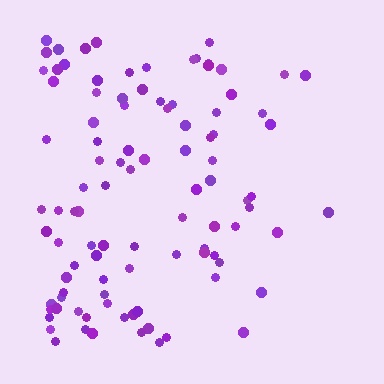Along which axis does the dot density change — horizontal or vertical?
Horizontal.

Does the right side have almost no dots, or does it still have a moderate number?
Still a moderate number, just noticeably fewer than the left.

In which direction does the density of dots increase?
From right to left, with the left side densest.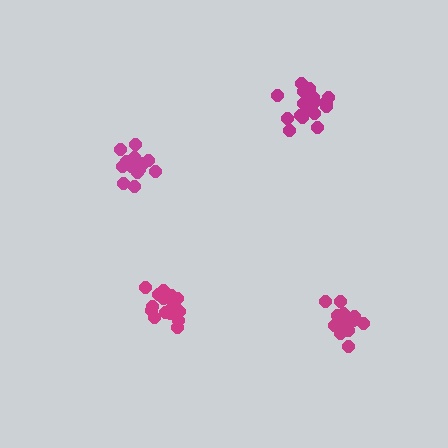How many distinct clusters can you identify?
There are 4 distinct clusters.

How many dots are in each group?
Group 1: 19 dots, Group 2: 19 dots, Group 3: 19 dots, Group 4: 19 dots (76 total).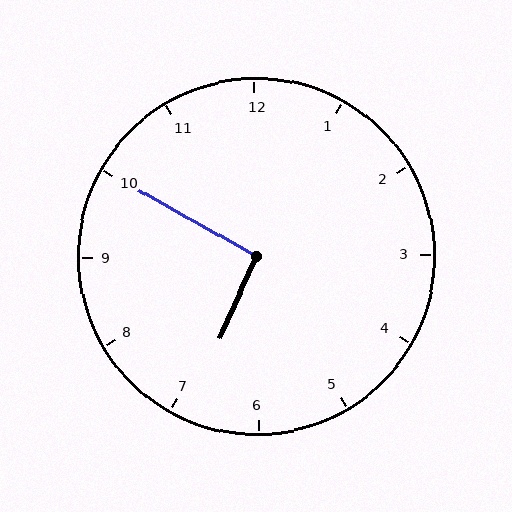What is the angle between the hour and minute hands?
Approximately 95 degrees.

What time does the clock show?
6:50.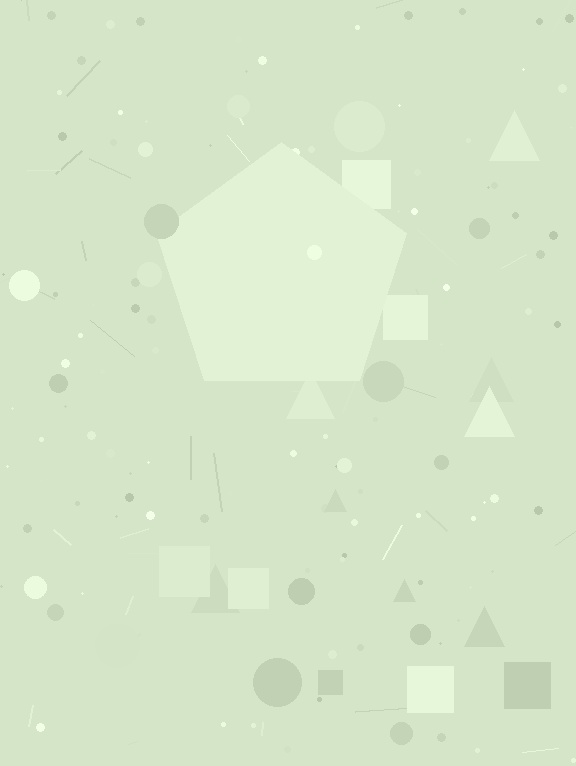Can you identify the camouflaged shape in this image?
The camouflaged shape is a pentagon.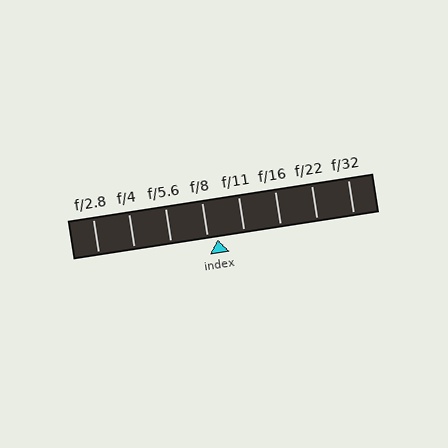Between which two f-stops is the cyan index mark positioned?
The index mark is between f/8 and f/11.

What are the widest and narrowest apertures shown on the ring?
The widest aperture shown is f/2.8 and the narrowest is f/32.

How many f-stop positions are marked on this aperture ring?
There are 8 f-stop positions marked.